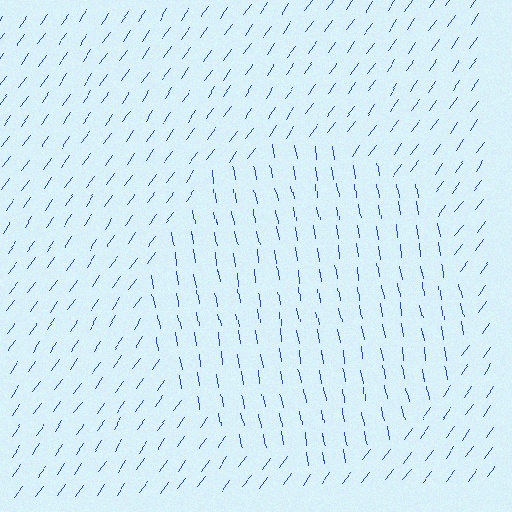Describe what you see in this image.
The image is filled with small blue line segments. A circle region in the image has lines oriented differently from the surrounding lines, creating a visible texture boundary.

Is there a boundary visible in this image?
Yes, there is a texture boundary formed by a change in line orientation.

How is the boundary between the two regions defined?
The boundary is defined purely by a change in line orientation (approximately 45 degrees difference). All lines are the same color and thickness.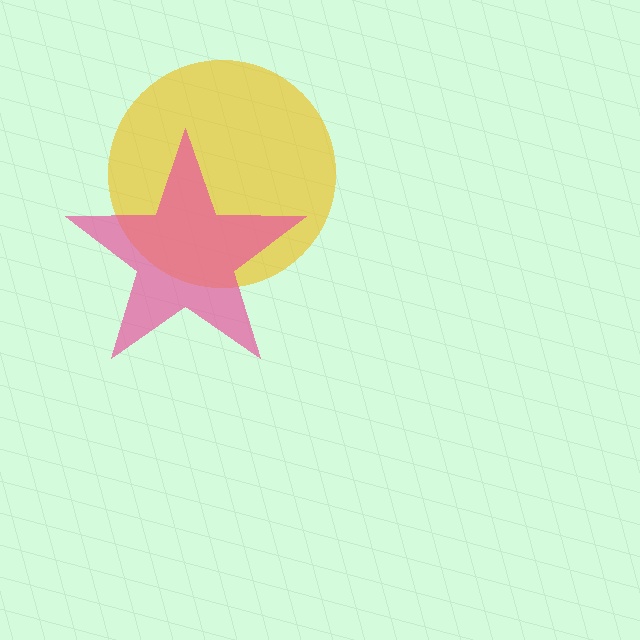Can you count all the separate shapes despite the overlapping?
Yes, there are 2 separate shapes.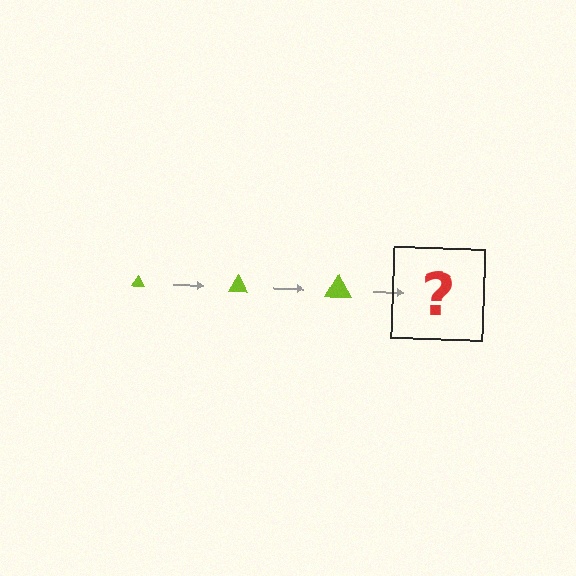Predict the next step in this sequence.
The next step is a lime triangle, larger than the previous one.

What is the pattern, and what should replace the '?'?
The pattern is that the triangle gets progressively larger each step. The '?' should be a lime triangle, larger than the previous one.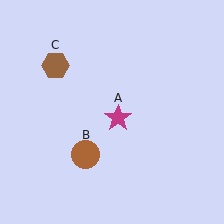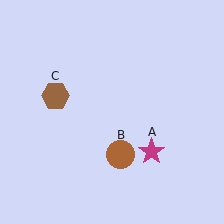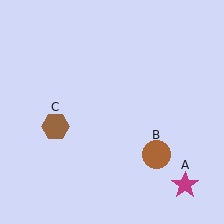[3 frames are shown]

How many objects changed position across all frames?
3 objects changed position: magenta star (object A), brown circle (object B), brown hexagon (object C).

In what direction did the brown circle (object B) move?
The brown circle (object B) moved right.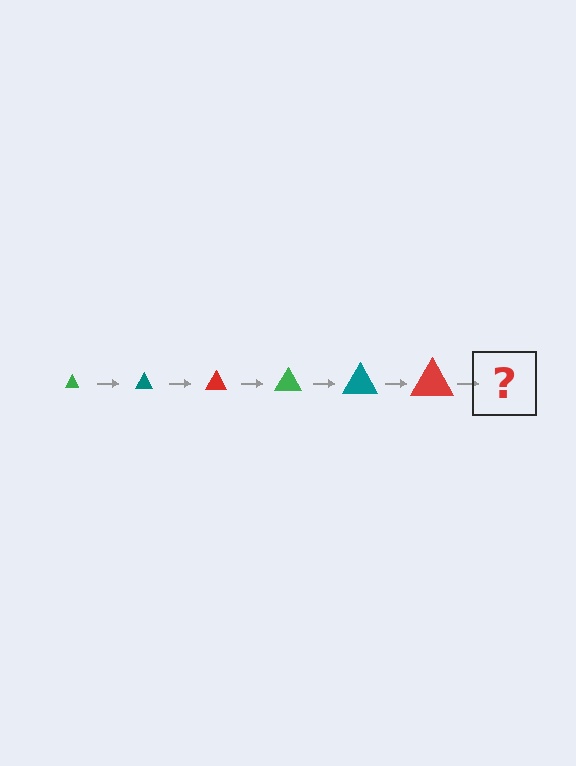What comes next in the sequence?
The next element should be a green triangle, larger than the previous one.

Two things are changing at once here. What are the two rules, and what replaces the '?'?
The two rules are that the triangle grows larger each step and the color cycles through green, teal, and red. The '?' should be a green triangle, larger than the previous one.